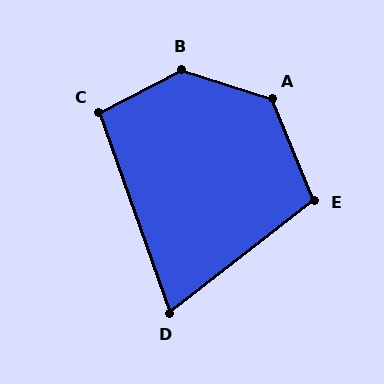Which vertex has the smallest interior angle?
D, at approximately 72 degrees.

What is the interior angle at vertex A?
Approximately 131 degrees (obtuse).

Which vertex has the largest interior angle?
B, at approximately 135 degrees.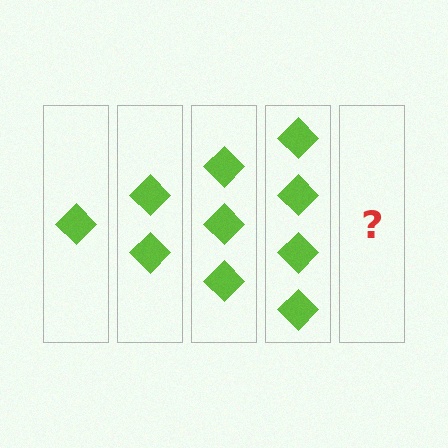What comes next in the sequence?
The next element should be 5 diamonds.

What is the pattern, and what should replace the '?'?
The pattern is that each step adds one more diamond. The '?' should be 5 diamonds.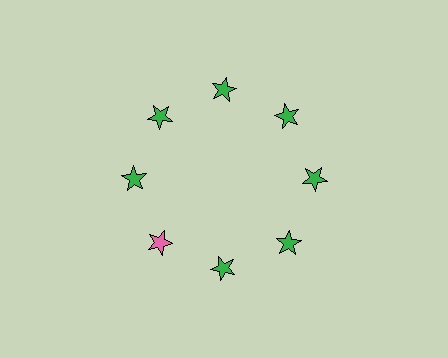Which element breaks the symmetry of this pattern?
The pink star at roughly the 8 o'clock position breaks the symmetry. All other shapes are green stars.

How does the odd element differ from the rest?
It has a different color: pink instead of green.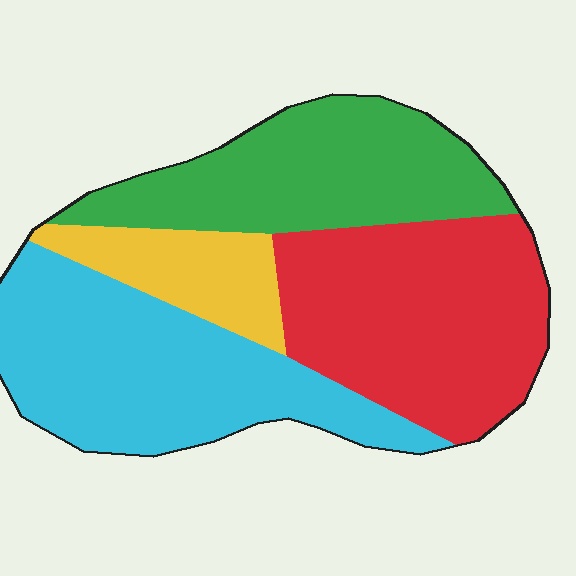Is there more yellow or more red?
Red.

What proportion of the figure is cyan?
Cyan covers 32% of the figure.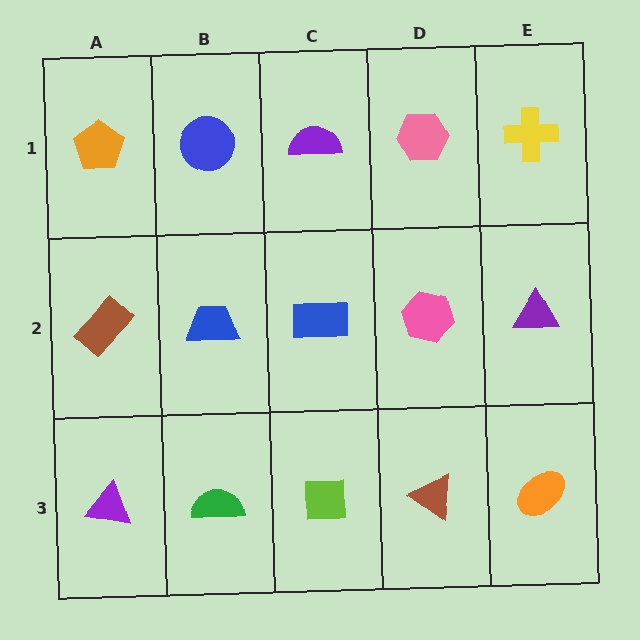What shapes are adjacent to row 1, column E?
A purple triangle (row 2, column E), a pink hexagon (row 1, column D).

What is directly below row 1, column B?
A blue trapezoid.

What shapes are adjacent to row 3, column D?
A pink hexagon (row 2, column D), a lime square (row 3, column C), an orange ellipse (row 3, column E).